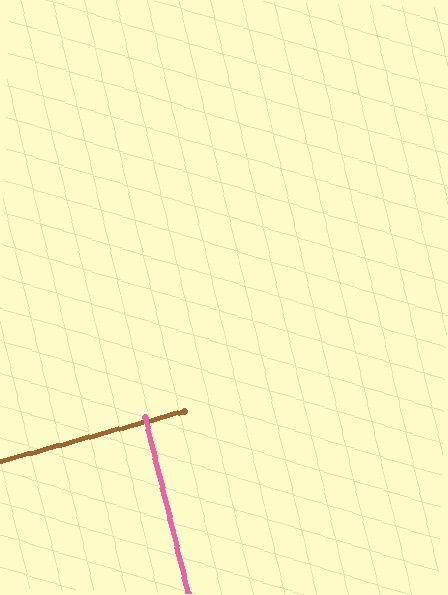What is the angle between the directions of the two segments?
Approximately 89 degrees.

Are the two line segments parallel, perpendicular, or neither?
Perpendicular — they meet at approximately 89°.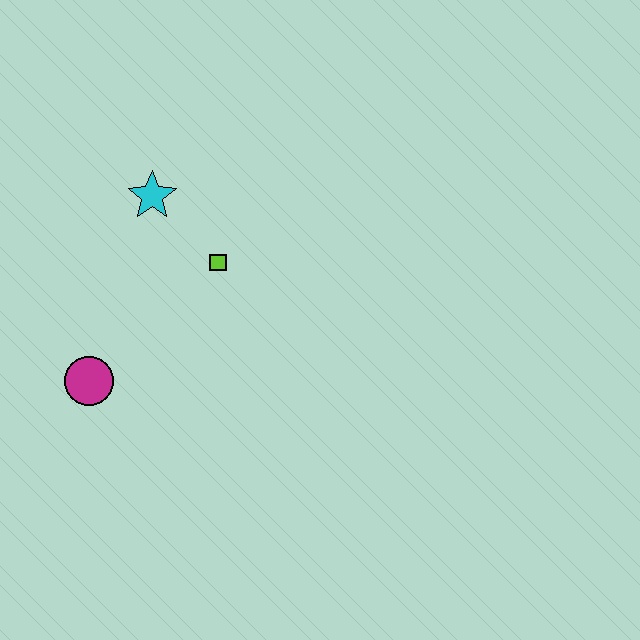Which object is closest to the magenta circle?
The lime square is closest to the magenta circle.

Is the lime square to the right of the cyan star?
Yes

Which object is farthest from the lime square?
The magenta circle is farthest from the lime square.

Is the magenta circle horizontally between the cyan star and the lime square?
No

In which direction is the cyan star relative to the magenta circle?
The cyan star is above the magenta circle.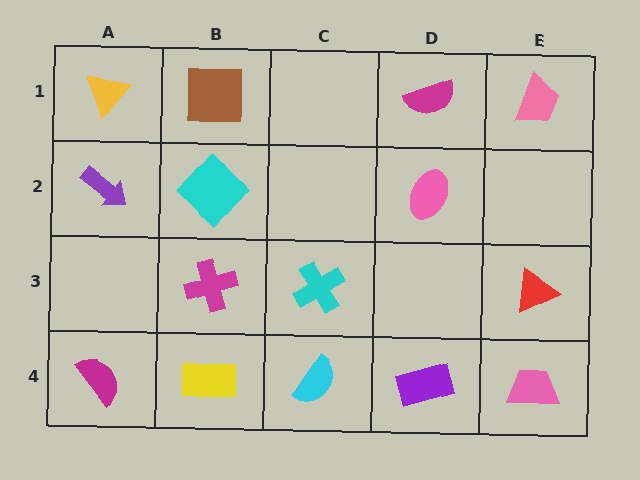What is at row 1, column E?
A pink trapezoid.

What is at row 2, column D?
A pink ellipse.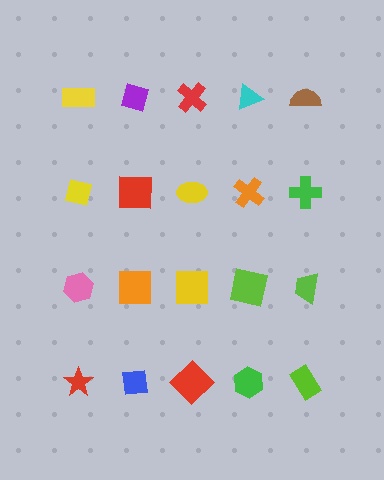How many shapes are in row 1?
5 shapes.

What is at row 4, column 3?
A red diamond.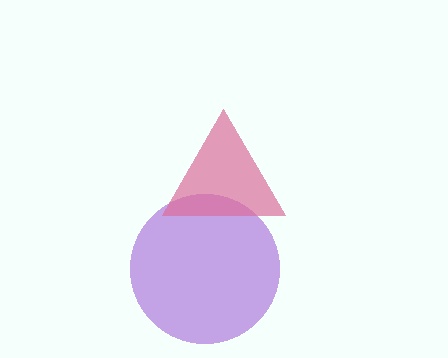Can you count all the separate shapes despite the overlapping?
Yes, there are 2 separate shapes.